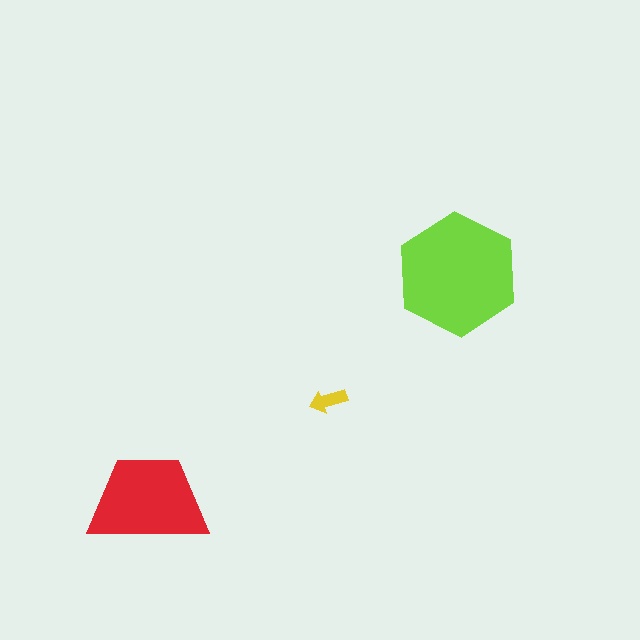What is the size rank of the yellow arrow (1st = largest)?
3rd.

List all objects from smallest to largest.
The yellow arrow, the red trapezoid, the lime hexagon.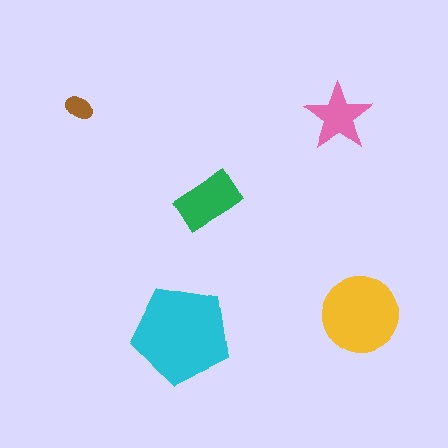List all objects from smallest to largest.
The brown ellipse, the pink star, the green rectangle, the yellow circle, the cyan pentagon.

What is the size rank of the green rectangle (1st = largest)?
3rd.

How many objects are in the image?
There are 5 objects in the image.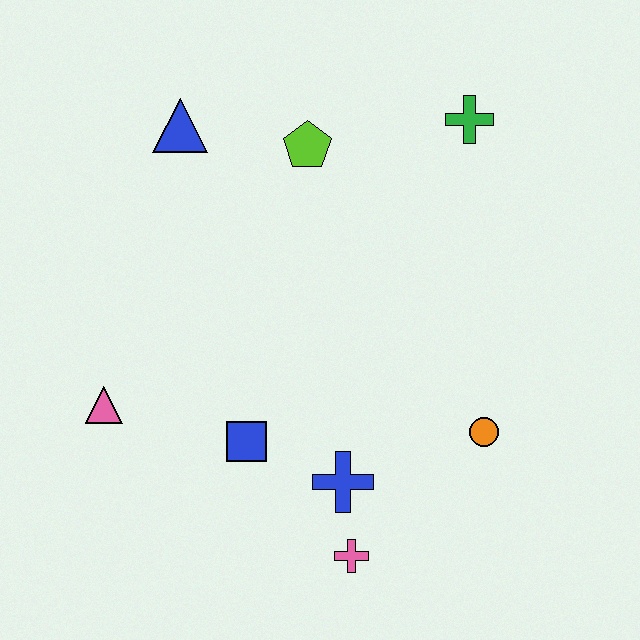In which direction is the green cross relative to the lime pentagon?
The green cross is to the right of the lime pentagon.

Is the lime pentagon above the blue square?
Yes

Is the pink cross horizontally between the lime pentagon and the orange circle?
Yes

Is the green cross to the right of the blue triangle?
Yes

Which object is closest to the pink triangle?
The blue square is closest to the pink triangle.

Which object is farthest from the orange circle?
The blue triangle is farthest from the orange circle.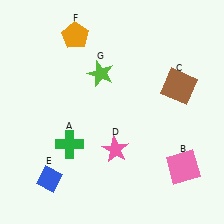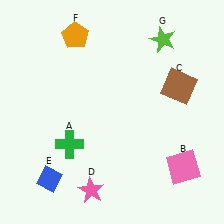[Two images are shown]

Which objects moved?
The objects that moved are: the pink star (D), the lime star (G).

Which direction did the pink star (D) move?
The pink star (D) moved down.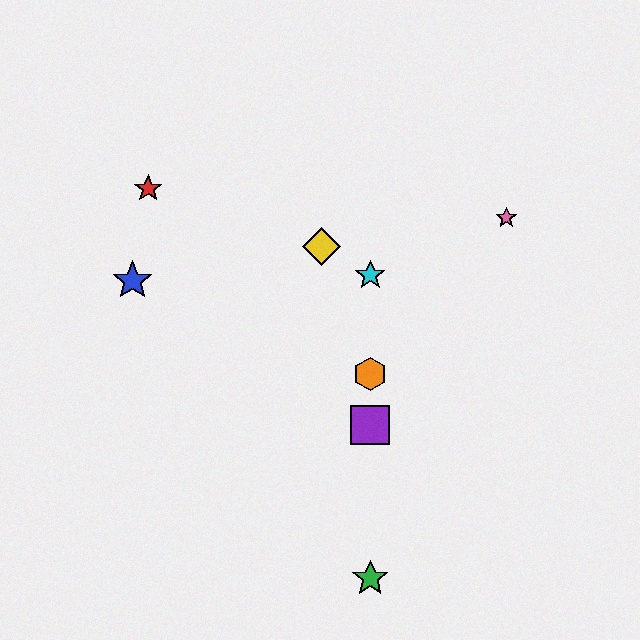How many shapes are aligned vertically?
4 shapes (the green star, the purple square, the orange hexagon, the cyan star) are aligned vertically.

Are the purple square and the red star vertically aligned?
No, the purple square is at x≈370 and the red star is at x≈148.